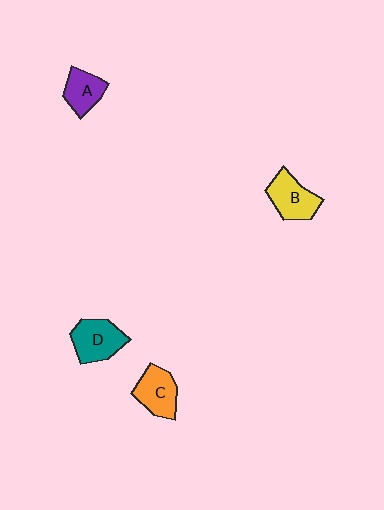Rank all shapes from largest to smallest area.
From largest to smallest: D (teal), B (yellow), C (orange), A (purple).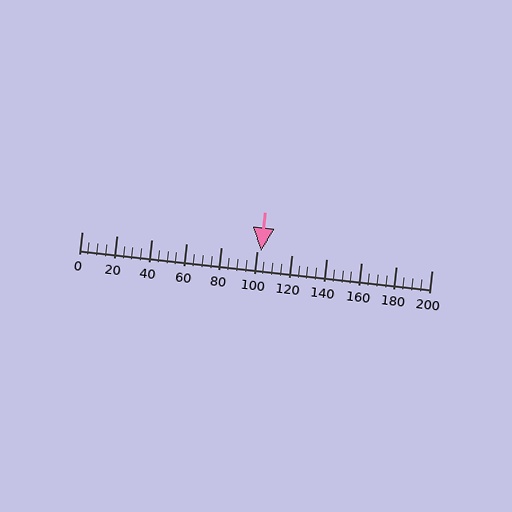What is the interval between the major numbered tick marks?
The major tick marks are spaced 20 units apart.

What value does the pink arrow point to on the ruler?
The pink arrow points to approximately 103.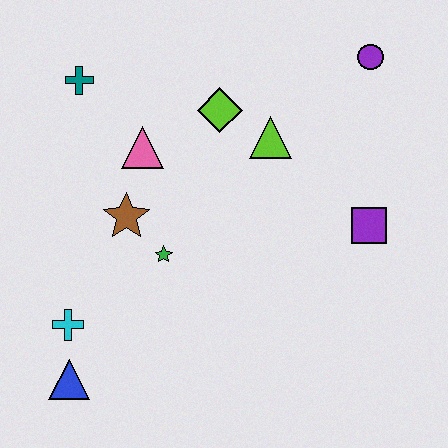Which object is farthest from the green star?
The purple circle is farthest from the green star.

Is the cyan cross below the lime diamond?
Yes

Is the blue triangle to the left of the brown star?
Yes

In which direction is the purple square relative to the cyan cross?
The purple square is to the right of the cyan cross.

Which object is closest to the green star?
The brown star is closest to the green star.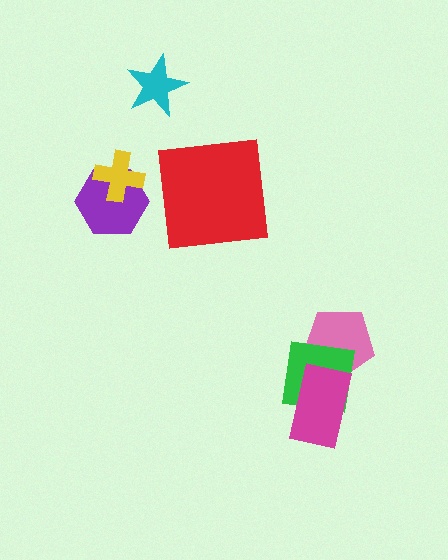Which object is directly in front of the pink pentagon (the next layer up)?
The green square is directly in front of the pink pentagon.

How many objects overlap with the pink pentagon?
2 objects overlap with the pink pentagon.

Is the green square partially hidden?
Yes, it is partially covered by another shape.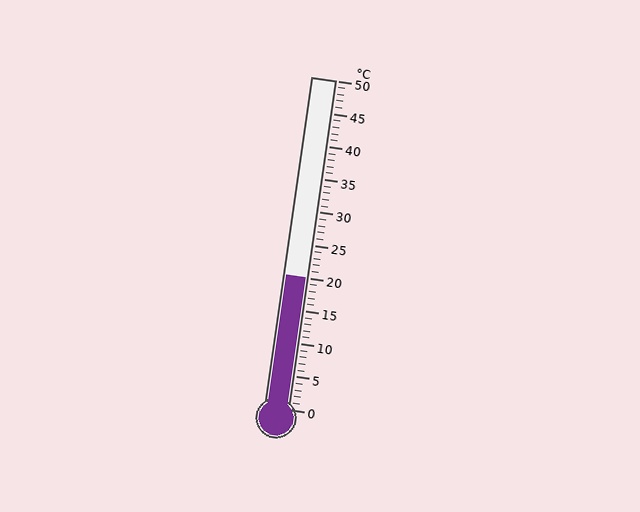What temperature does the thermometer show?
The thermometer shows approximately 20°C.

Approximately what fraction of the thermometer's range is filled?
The thermometer is filled to approximately 40% of its range.